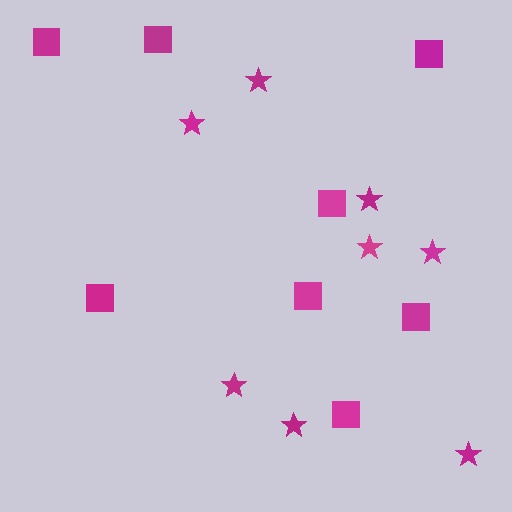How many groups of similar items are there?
There are 2 groups: one group of stars (8) and one group of squares (8).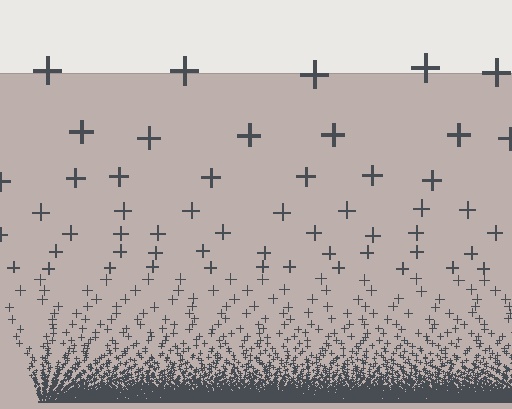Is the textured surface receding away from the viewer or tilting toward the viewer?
The surface appears to tilt toward the viewer. Texture elements get larger and sparser toward the top.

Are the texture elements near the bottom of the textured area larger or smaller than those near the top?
Smaller. The gradient is inverted — elements near the bottom are smaller and denser.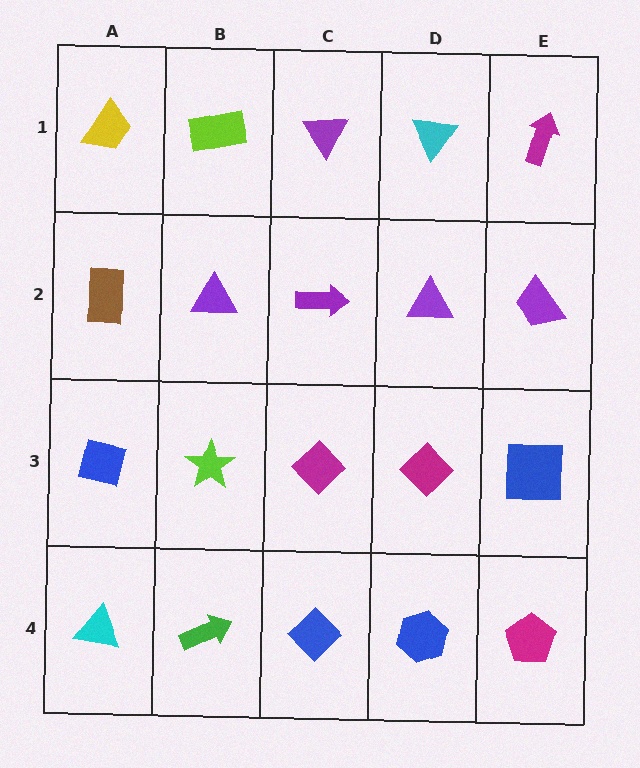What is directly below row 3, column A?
A cyan triangle.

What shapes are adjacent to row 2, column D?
A cyan triangle (row 1, column D), a magenta diamond (row 3, column D), a purple arrow (row 2, column C), a purple trapezoid (row 2, column E).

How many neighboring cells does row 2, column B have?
4.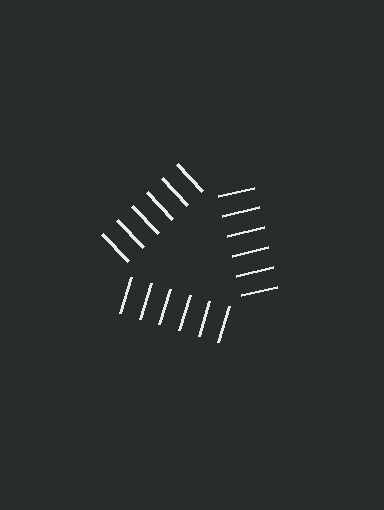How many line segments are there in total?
18 — 6 along each of the 3 edges.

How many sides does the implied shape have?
3 sides — the line-ends trace a triangle.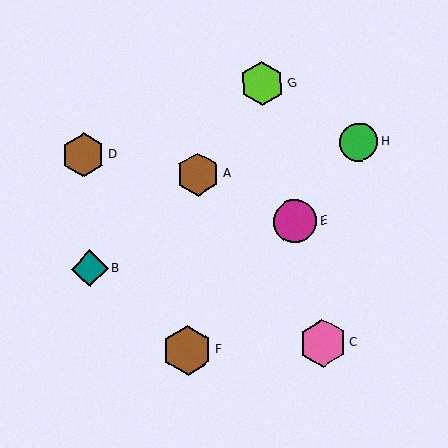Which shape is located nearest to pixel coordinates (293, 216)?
The magenta circle (labeled E) at (295, 222) is nearest to that location.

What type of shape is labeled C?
Shape C is a pink hexagon.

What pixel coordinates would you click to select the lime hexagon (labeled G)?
Click at (262, 84) to select the lime hexagon G.